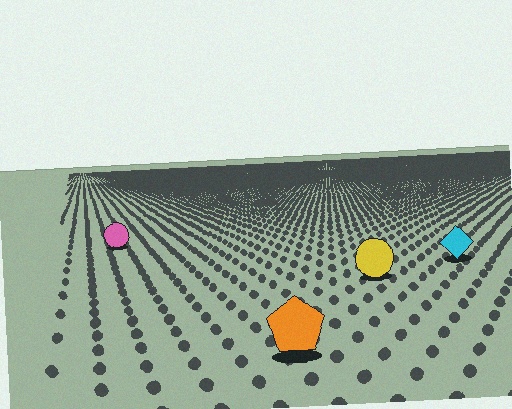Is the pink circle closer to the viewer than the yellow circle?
No. The yellow circle is closer — you can tell from the texture gradient: the ground texture is coarser near it.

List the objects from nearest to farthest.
From nearest to farthest: the orange pentagon, the yellow circle, the cyan diamond, the pink circle.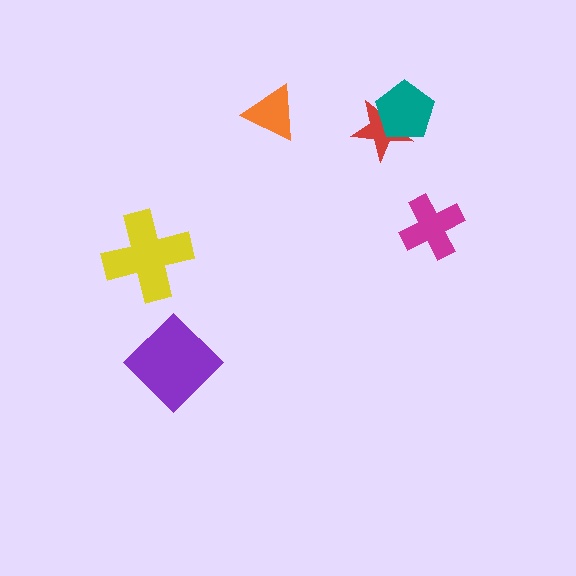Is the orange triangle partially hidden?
No, no other shape covers it.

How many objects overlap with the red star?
1 object overlaps with the red star.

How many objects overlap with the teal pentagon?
1 object overlaps with the teal pentagon.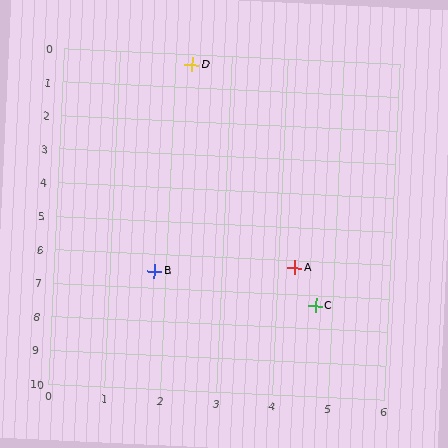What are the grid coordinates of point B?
Point B is at approximately (1.8, 6.5).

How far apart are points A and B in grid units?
Points A and B are about 2.5 grid units apart.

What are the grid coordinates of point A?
Point A is at approximately (4.3, 6.2).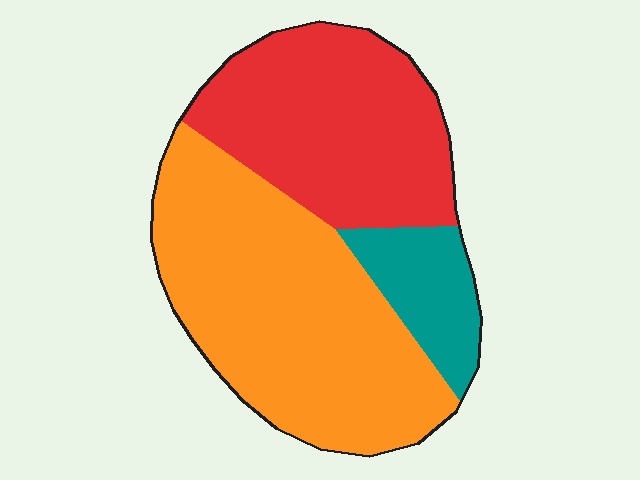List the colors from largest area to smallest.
From largest to smallest: orange, red, teal.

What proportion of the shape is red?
Red takes up between a third and a half of the shape.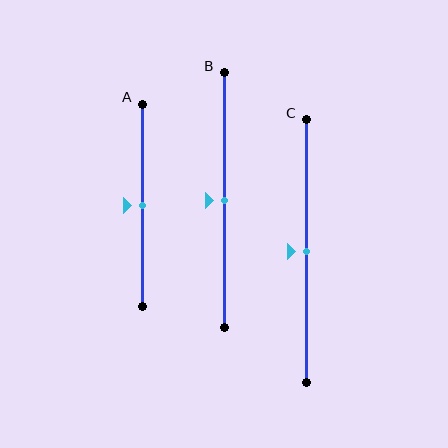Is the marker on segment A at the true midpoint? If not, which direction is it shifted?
Yes, the marker on segment A is at the true midpoint.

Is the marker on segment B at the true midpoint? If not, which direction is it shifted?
Yes, the marker on segment B is at the true midpoint.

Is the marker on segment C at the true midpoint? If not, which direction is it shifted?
Yes, the marker on segment C is at the true midpoint.